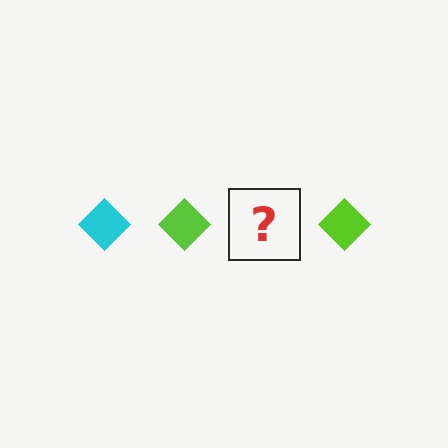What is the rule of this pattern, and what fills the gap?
The rule is that the pattern cycles through cyan, lime diamonds. The gap should be filled with a cyan diamond.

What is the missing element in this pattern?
The missing element is a cyan diamond.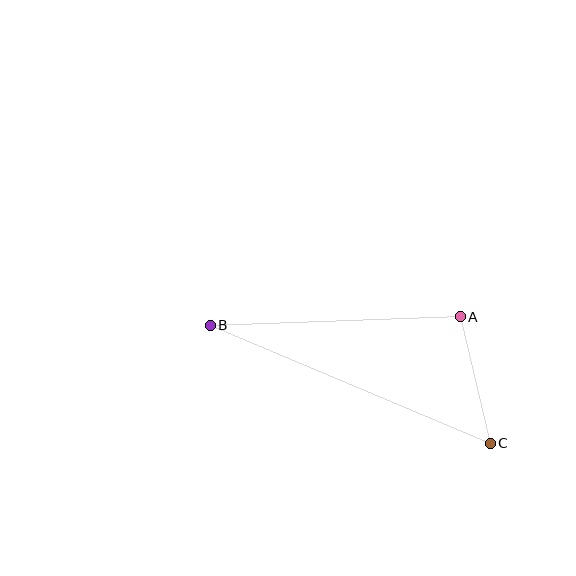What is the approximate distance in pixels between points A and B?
The distance between A and B is approximately 250 pixels.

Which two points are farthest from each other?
Points B and C are farthest from each other.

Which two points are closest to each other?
Points A and C are closest to each other.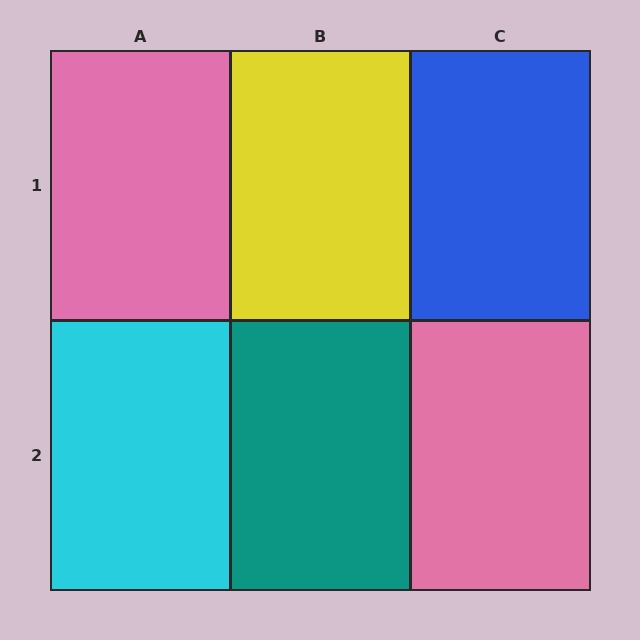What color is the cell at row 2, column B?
Teal.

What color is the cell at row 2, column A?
Cyan.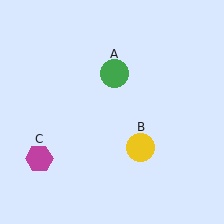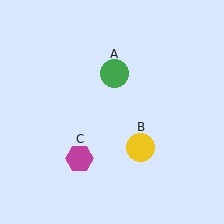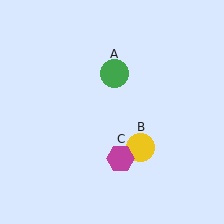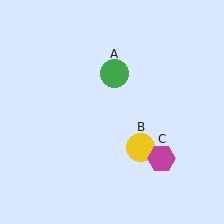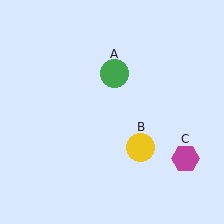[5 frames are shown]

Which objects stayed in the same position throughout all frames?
Green circle (object A) and yellow circle (object B) remained stationary.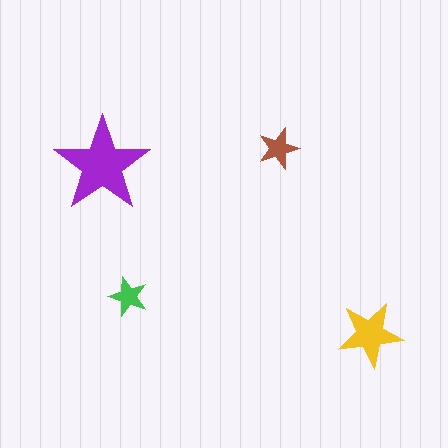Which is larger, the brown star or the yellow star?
The yellow one.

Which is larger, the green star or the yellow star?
The yellow one.